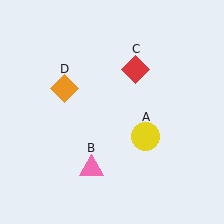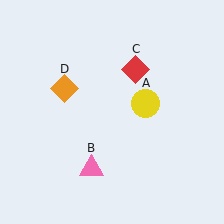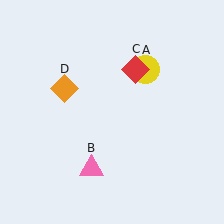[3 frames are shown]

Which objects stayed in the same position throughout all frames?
Pink triangle (object B) and red diamond (object C) and orange diamond (object D) remained stationary.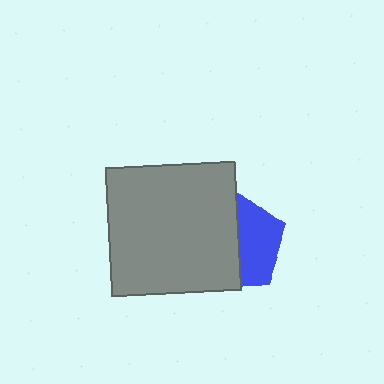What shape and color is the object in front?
The object in front is a gray square.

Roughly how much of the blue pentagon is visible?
A small part of it is visible (roughly 43%).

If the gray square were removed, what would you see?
You would see the complete blue pentagon.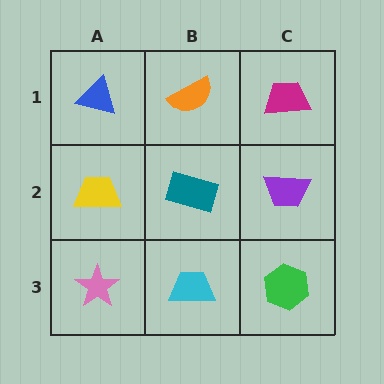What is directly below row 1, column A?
A yellow trapezoid.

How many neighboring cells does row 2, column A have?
3.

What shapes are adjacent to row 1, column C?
A purple trapezoid (row 2, column C), an orange semicircle (row 1, column B).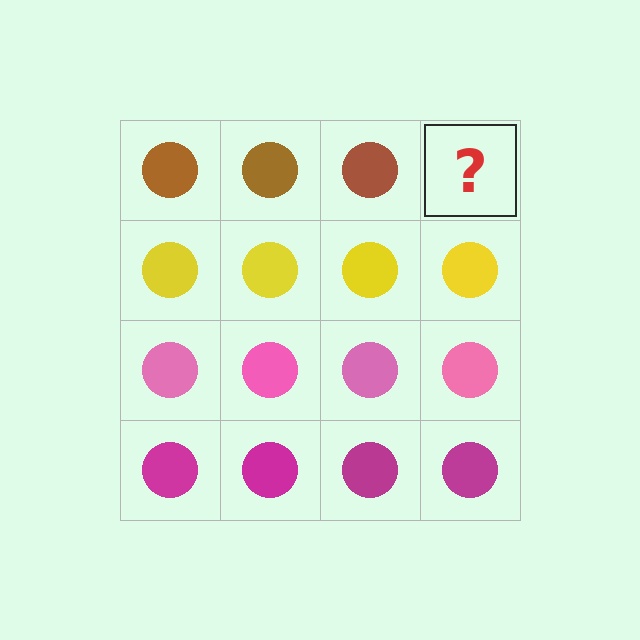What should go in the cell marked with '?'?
The missing cell should contain a brown circle.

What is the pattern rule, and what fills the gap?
The rule is that each row has a consistent color. The gap should be filled with a brown circle.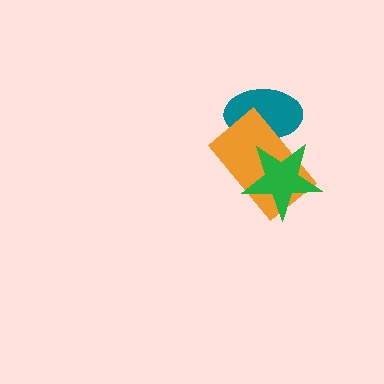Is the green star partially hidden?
No, no other shape covers it.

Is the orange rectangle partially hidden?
Yes, it is partially covered by another shape.